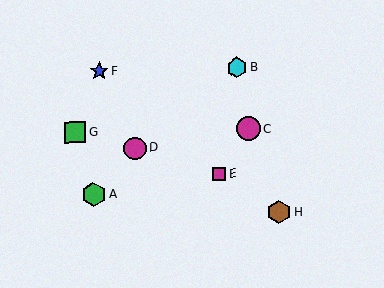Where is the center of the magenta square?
The center of the magenta square is at (220, 174).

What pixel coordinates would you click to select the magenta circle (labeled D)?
Click at (135, 148) to select the magenta circle D.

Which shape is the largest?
The brown hexagon (labeled H) is the largest.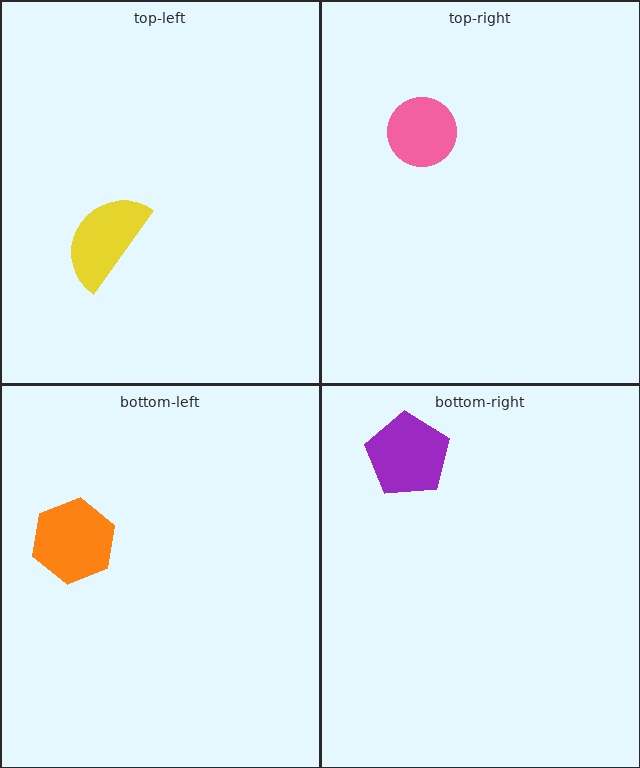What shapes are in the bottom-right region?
The purple pentagon.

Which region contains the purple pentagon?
The bottom-right region.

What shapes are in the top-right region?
The pink circle.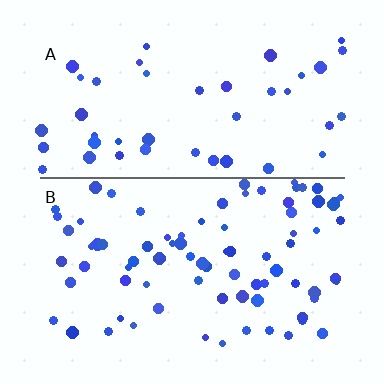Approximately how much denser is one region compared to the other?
Approximately 1.9× — region B over region A.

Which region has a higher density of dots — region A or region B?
B (the bottom).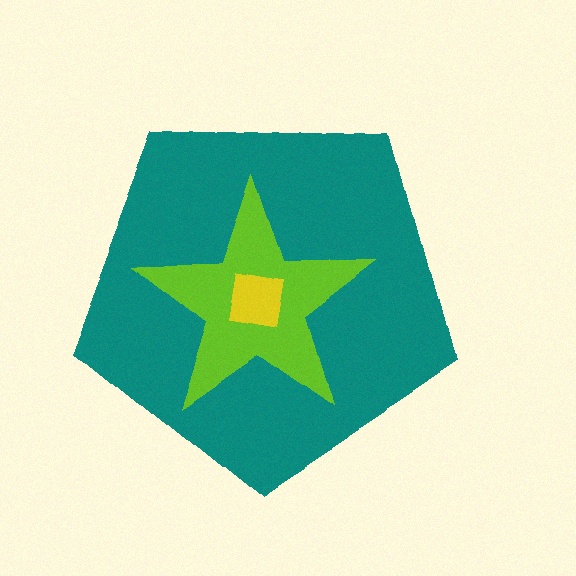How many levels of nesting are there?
3.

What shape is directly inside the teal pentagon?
The lime star.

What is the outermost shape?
The teal pentagon.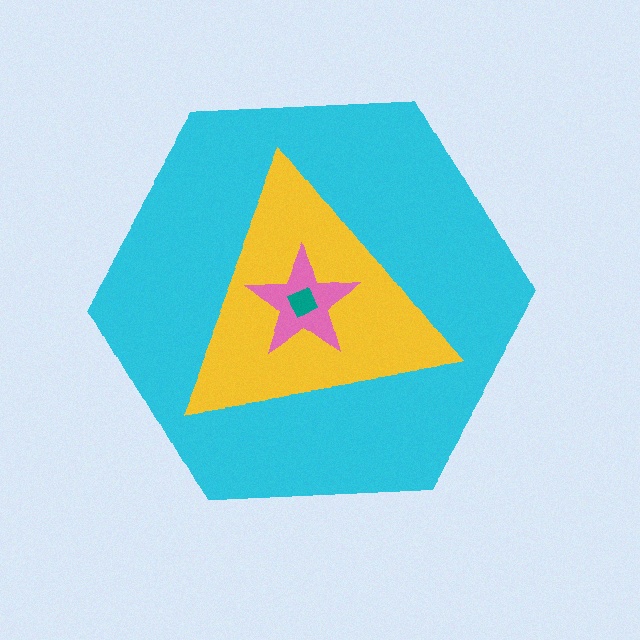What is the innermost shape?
The teal diamond.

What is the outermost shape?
The cyan hexagon.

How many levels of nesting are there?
4.